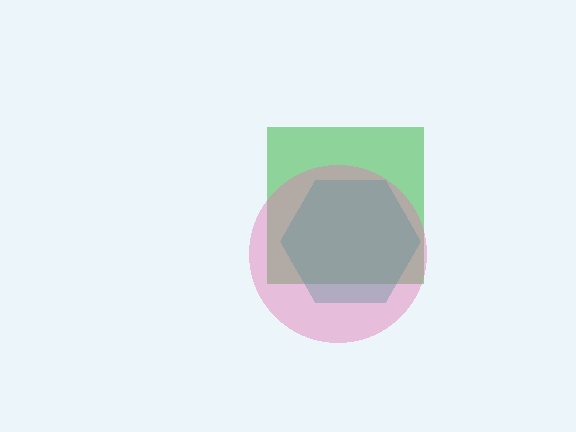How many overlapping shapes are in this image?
There are 3 overlapping shapes in the image.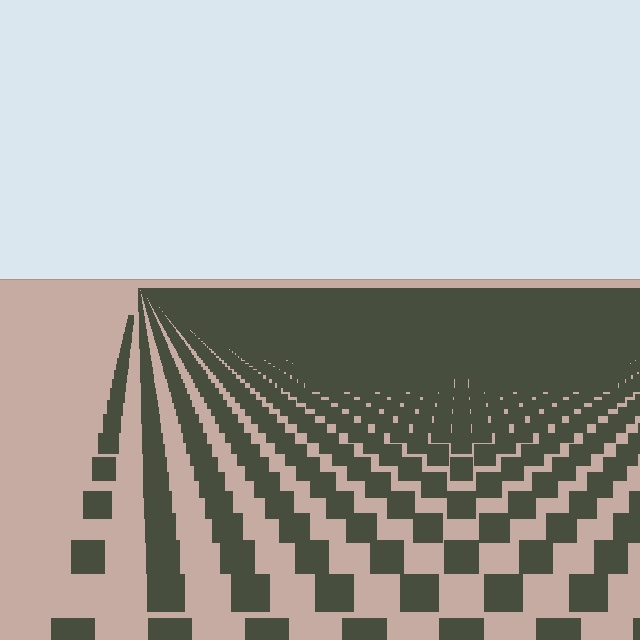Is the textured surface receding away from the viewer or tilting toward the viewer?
The surface is receding away from the viewer. Texture elements get smaller and denser toward the top.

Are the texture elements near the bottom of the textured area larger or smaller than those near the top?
Larger. Near the bottom, elements are closer to the viewer and appear at a bigger on-screen size.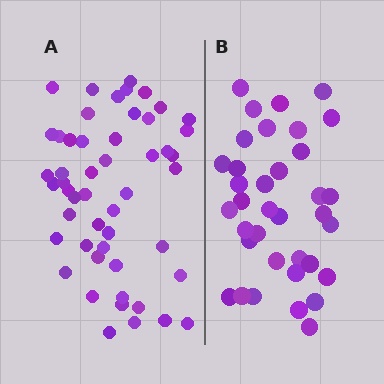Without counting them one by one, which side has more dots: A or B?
Region A (the left region) has more dots.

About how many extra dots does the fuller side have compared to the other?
Region A has approximately 15 more dots than region B.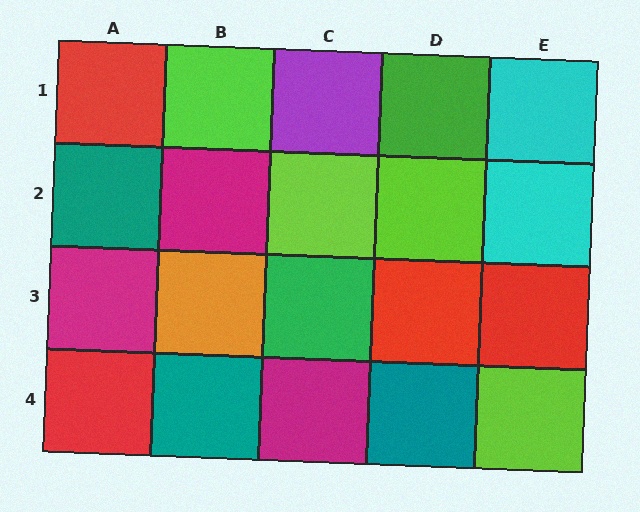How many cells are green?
2 cells are green.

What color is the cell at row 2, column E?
Cyan.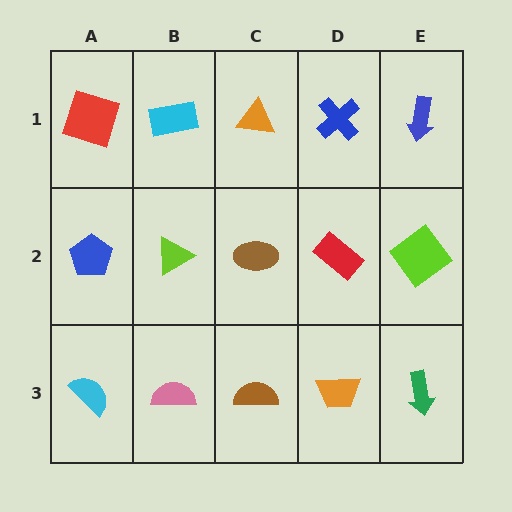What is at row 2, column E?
A lime diamond.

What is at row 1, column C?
An orange triangle.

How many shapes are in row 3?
5 shapes.